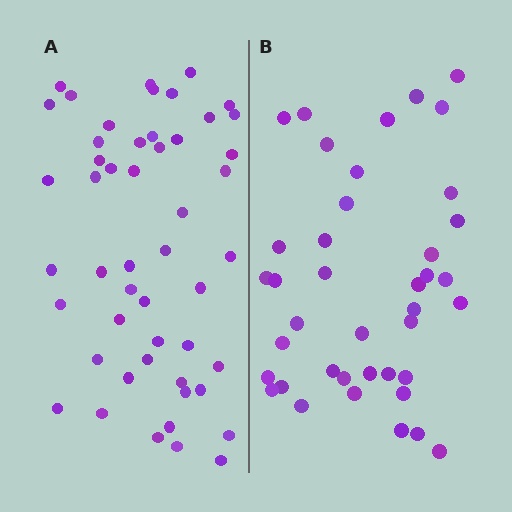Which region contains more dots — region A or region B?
Region A (the left region) has more dots.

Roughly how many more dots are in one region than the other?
Region A has roughly 10 or so more dots than region B.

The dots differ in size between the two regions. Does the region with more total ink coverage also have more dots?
No. Region B has more total ink coverage because its dots are larger, but region A actually contains more individual dots. Total area can be misleading — the number of items is what matters here.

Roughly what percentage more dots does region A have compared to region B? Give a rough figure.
About 25% more.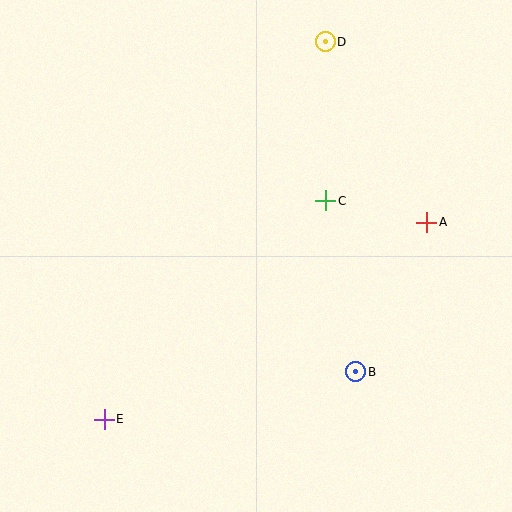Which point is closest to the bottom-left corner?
Point E is closest to the bottom-left corner.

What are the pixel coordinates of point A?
Point A is at (427, 222).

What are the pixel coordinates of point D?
Point D is at (325, 42).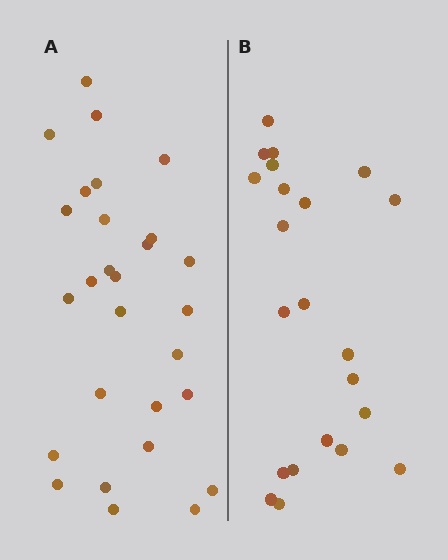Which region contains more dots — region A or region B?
Region A (the left region) has more dots.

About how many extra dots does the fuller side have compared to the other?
Region A has about 6 more dots than region B.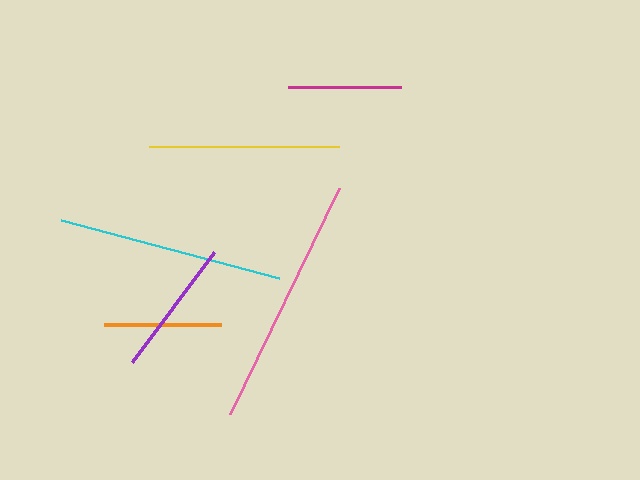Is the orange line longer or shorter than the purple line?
The purple line is longer than the orange line.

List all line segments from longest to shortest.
From longest to shortest: pink, cyan, yellow, purple, orange, magenta.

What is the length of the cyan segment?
The cyan segment is approximately 226 pixels long.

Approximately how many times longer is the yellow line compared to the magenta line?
The yellow line is approximately 1.7 times the length of the magenta line.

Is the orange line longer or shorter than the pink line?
The pink line is longer than the orange line.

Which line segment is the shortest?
The magenta line is the shortest at approximately 112 pixels.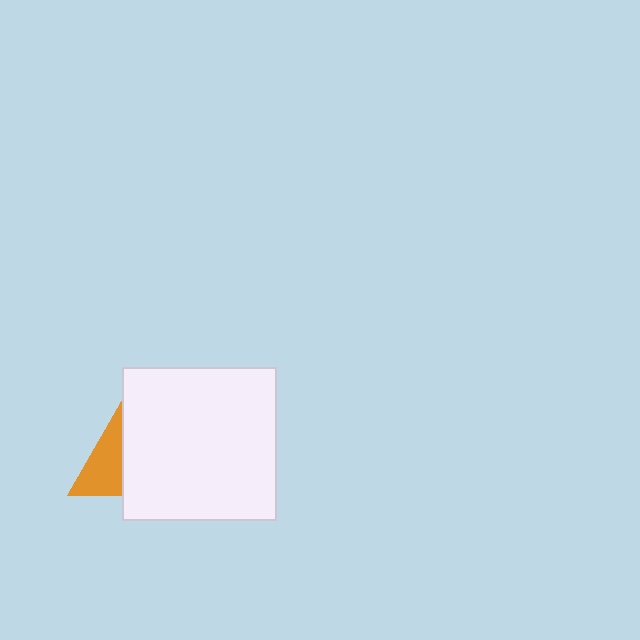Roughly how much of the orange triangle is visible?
A small part of it is visible (roughly 35%).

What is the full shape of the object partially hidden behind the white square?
The partially hidden object is an orange triangle.